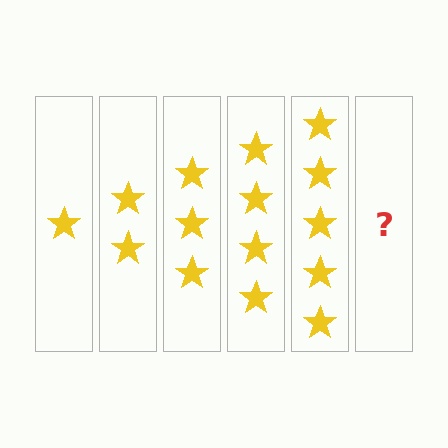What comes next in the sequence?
The next element should be 6 stars.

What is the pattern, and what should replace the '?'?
The pattern is that each step adds one more star. The '?' should be 6 stars.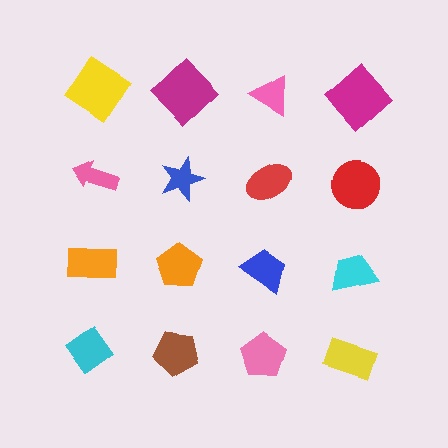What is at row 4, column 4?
A yellow rectangle.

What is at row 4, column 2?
A brown pentagon.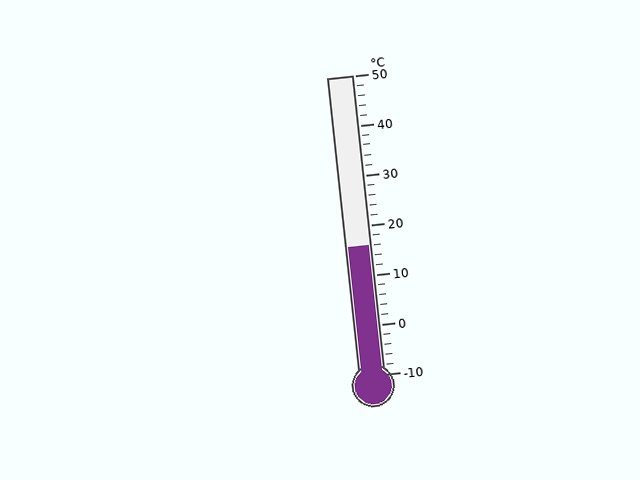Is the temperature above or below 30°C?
The temperature is below 30°C.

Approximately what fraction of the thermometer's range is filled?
The thermometer is filled to approximately 45% of its range.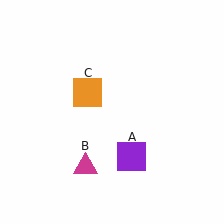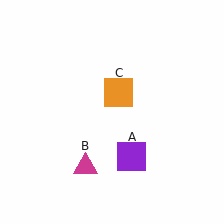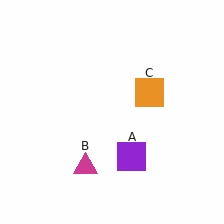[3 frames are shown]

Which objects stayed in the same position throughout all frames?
Purple square (object A) and magenta triangle (object B) remained stationary.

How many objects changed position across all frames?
1 object changed position: orange square (object C).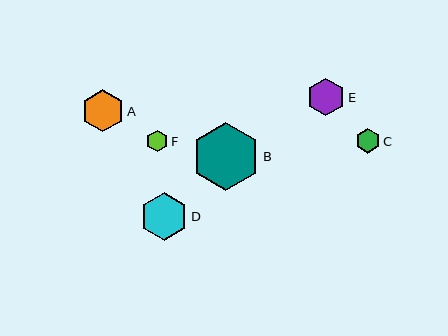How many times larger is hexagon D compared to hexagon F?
Hexagon D is approximately 2.3 times the size of hexagon F.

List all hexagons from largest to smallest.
From largest to smallest: B, D, A, E, C, F.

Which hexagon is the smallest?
Hexagon F is the smallest with a size of approximately 21 pixels.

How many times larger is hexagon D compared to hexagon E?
Hexagon D is approximately 1.3 times the size of hexagon E.